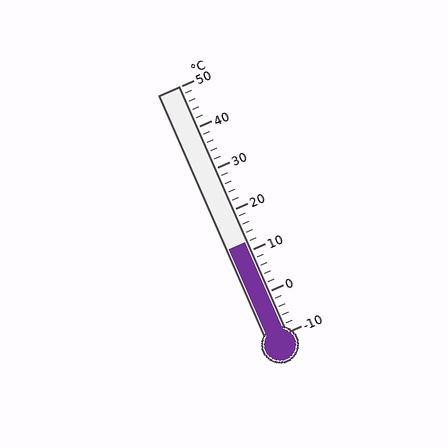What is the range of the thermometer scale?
The thermometer scale ranges from -10°C to 50°C.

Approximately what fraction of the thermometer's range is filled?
The thermometer is filled to approximately 35% of its range.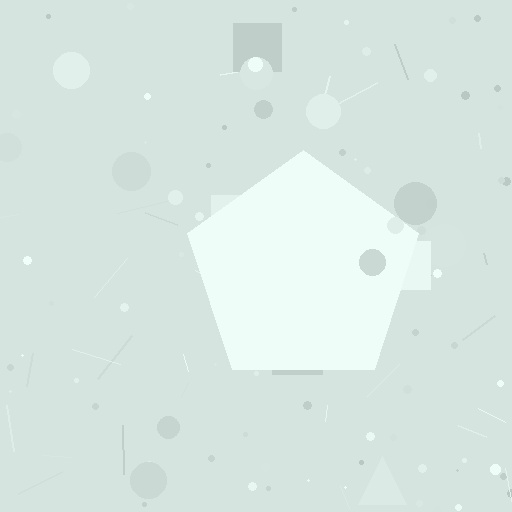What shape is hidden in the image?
A pentagon is hidden in the image.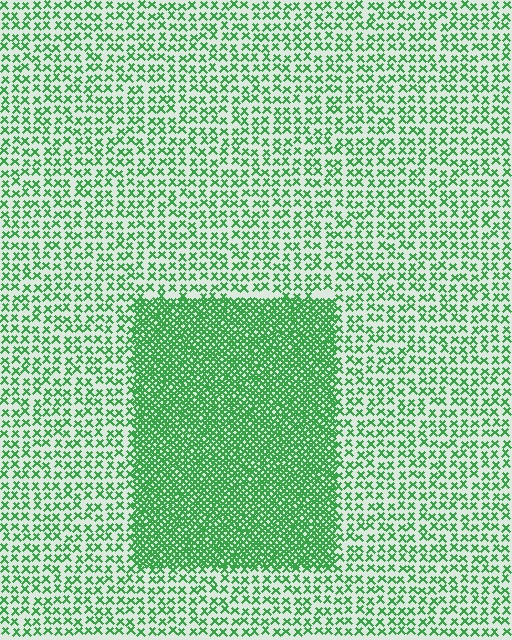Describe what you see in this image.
The image contains small green elements arranged at two different densities. A rectangle-shaped region is visible where the elements are more densely packed than the surrounding area.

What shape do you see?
I see a rectangle.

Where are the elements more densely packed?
The elements are more densely packed inside the rectangle boundary.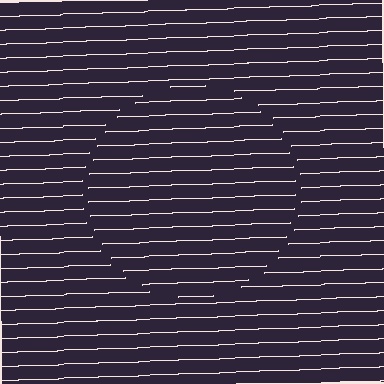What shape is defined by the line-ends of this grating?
An illusory circle. The interior of the shape contains the same grating, shifted by half a period — the contour is defined by the phase discontinuity where line-ends from the inner and outer gratings abut.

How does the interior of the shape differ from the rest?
The interior of the shape contains the same grating, shifted by half a period — the contour is defined by the phase discontinuity where line-ends from the inner and outer gratings abut.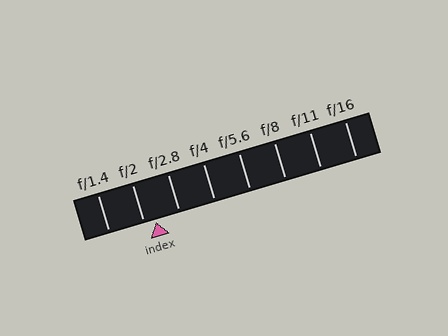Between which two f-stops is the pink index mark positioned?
The index mark is between f/2 and f/2.8.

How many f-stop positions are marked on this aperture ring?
There are 8 f-stop positions marked.